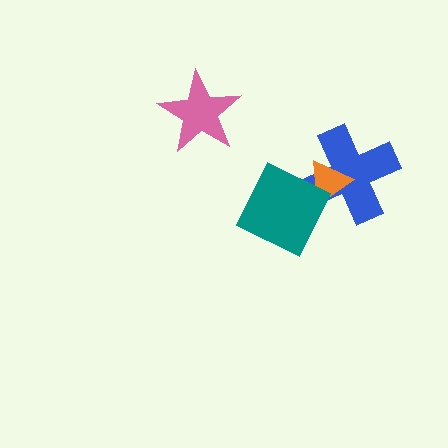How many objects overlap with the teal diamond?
2 objects overlap with the teal diamond.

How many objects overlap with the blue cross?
2 objects overlap with the blue cross.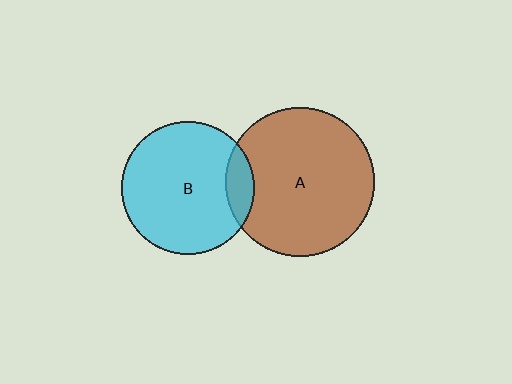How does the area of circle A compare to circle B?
Approximately 1.3 times.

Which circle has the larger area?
Circle A (brown).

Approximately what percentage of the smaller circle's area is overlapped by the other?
Approximately 10%.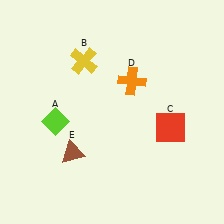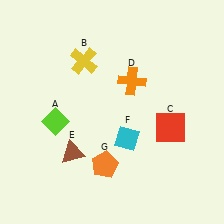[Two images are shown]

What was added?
A cyan diamond (F), an orange pentagon (G) were added in Image 2.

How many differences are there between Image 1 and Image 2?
There are 2 differences between the two images.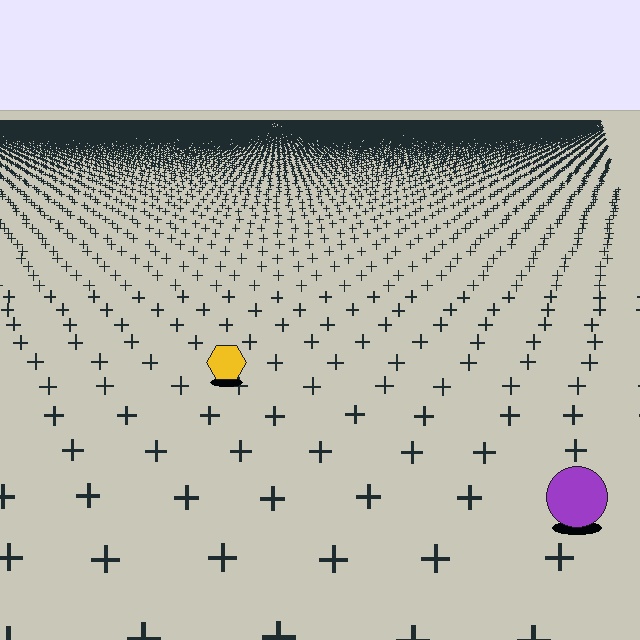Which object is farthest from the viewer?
The yellow hexagon is farthest from the viewer. It appears smaller and the ground texture around it is denser.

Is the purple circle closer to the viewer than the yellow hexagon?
Yes. The purple circle is closer — you can tell from the texture gradient: the ground texture is coarser near it.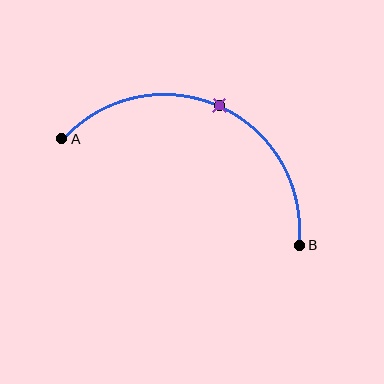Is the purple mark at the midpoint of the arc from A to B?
Yes. The purple mark lies on the arc at equal arc-length from both A and B — it is the arc midpoint.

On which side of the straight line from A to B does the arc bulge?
The arc bulges above the straight line connecting A and B.